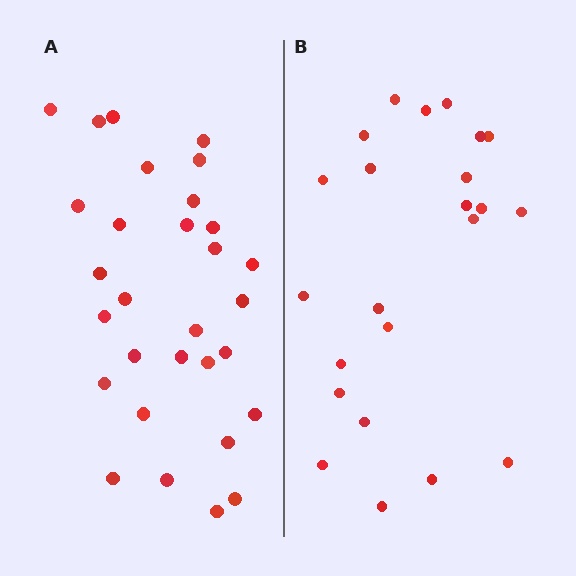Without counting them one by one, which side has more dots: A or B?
Region A (the left region) has more dots.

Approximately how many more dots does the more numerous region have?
Region A has roughly 8 or so more dots than region B.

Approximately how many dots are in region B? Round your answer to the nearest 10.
About 20 dots. (The exact count is 23, which rounds to 20.)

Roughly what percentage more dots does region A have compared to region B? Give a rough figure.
About 30% more.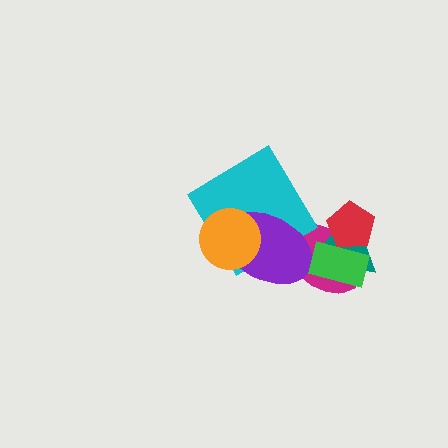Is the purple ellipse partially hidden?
Yes, it is partially covered by another shape.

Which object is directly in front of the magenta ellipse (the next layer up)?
The teal triangle is directly in front of the magenta ellipse.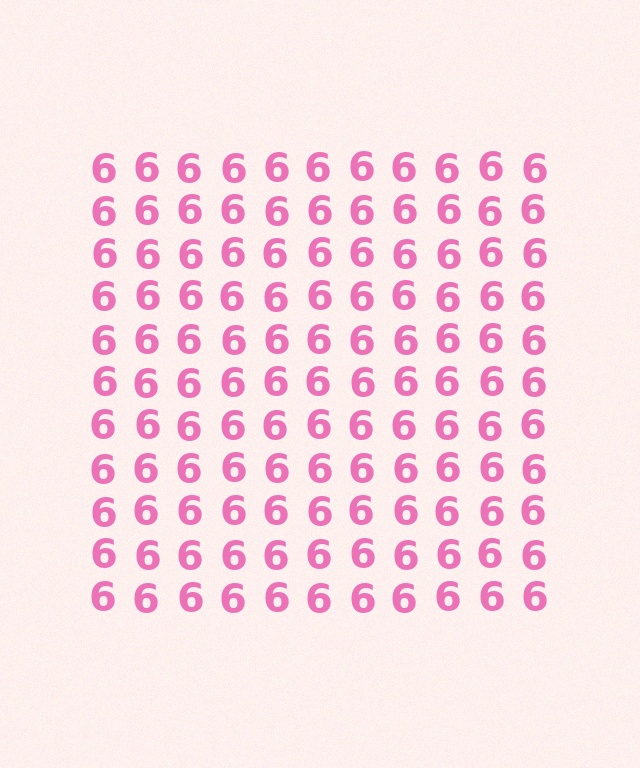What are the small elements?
The small elements are digit 6's.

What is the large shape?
The large shape is a square.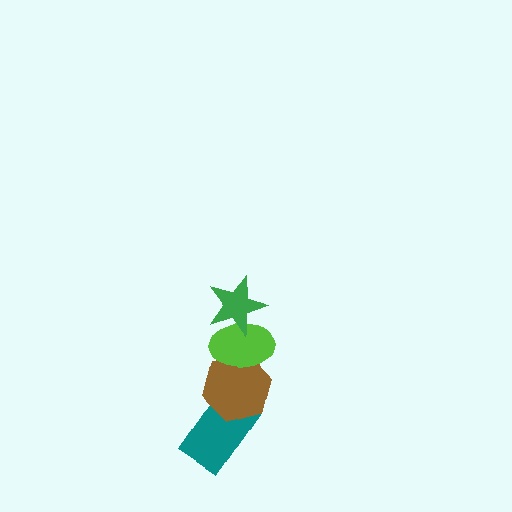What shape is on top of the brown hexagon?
The lime ellipse is on top of the brown hexagon.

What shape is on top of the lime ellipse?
The green star is on top of the lime ellipse.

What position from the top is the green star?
The green star is 1st from the top.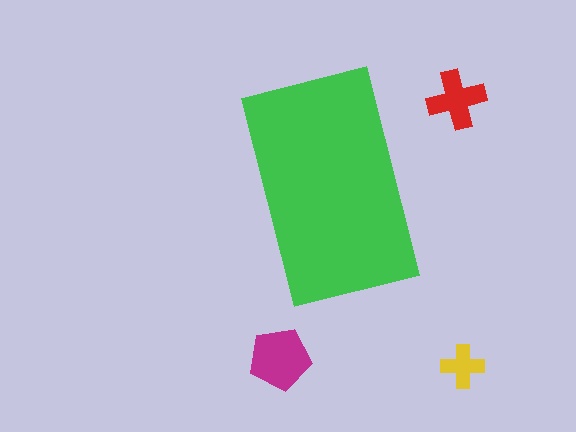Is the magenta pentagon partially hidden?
No, the magenta pentagon is fully visible.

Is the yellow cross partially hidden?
No, the yellow cross is fully visible.